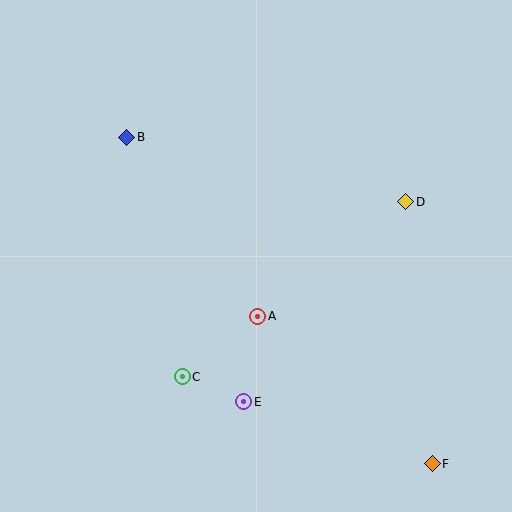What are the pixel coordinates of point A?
Point A is at (258, 316).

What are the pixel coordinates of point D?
Point D is at (406, 202).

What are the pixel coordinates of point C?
Point C is at (182, 377).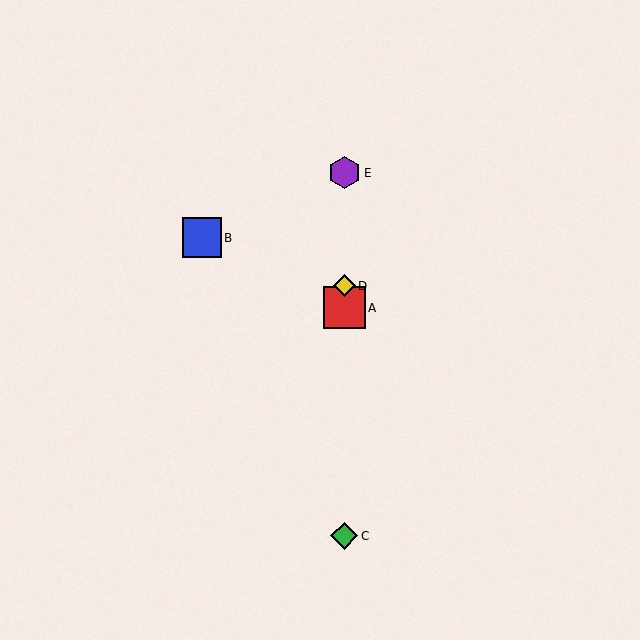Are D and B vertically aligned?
No, D is at x≈344 and B is at x≈202.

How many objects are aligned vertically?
4 objects (A, C, D, E) are aligned vertically.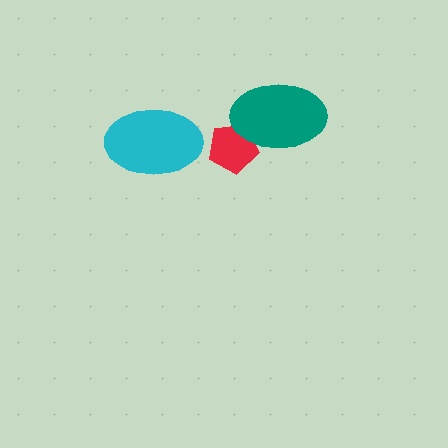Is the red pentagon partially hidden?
Yes, it is partially covered by another shape.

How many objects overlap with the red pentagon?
1 object overlaps with the red pentagon.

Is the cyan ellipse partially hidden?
No, no other shape covers it.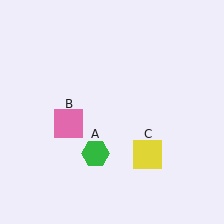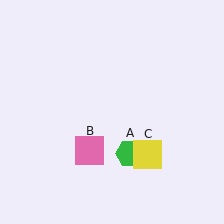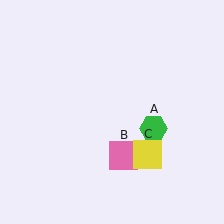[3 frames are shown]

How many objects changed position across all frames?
2 objects changed position: green hexagon (object A), pink square (object B).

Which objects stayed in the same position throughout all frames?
Yellow square (object C) remained stationary.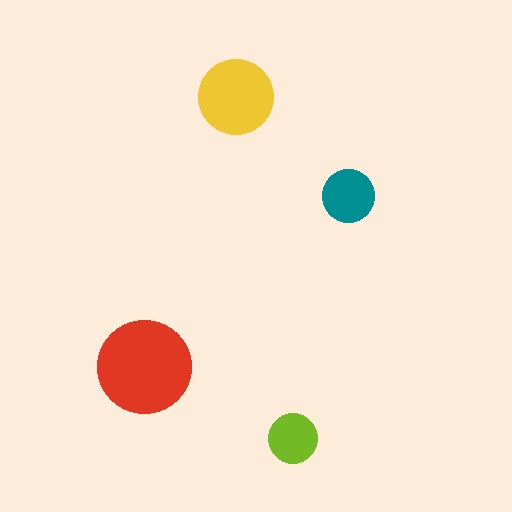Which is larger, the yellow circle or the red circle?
The red one.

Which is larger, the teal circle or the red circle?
The red one.